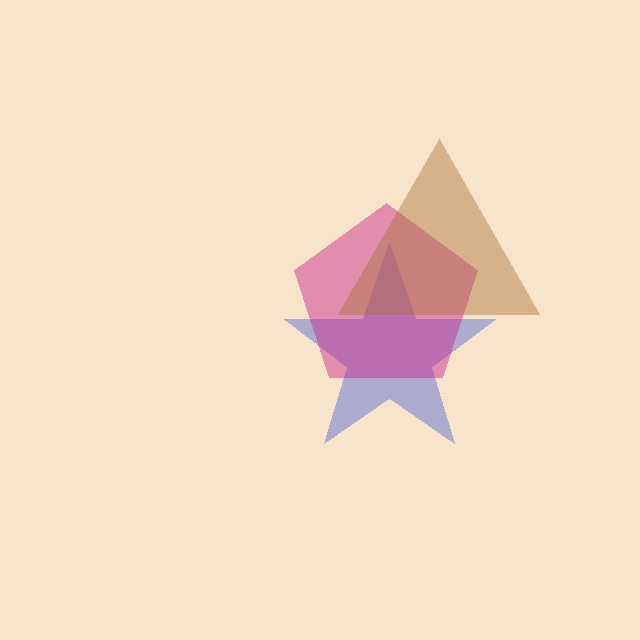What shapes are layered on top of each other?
The layered shapes are: a blue star, a magenta pentagon, a brown triangle.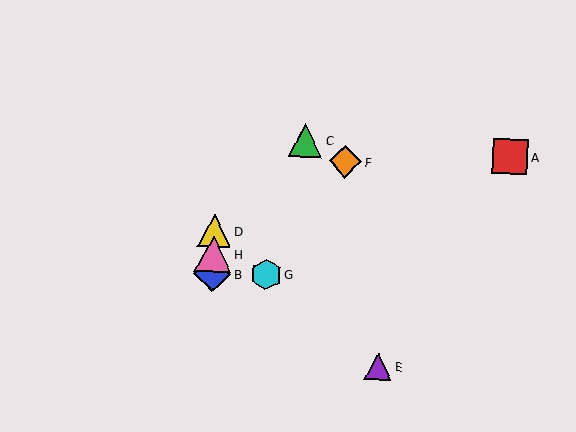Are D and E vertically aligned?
No, D is at x≈214 and E is at x≈378.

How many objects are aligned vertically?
3 objects (B, D, H) are aligned vertically.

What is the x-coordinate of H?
Object H is at x≈213.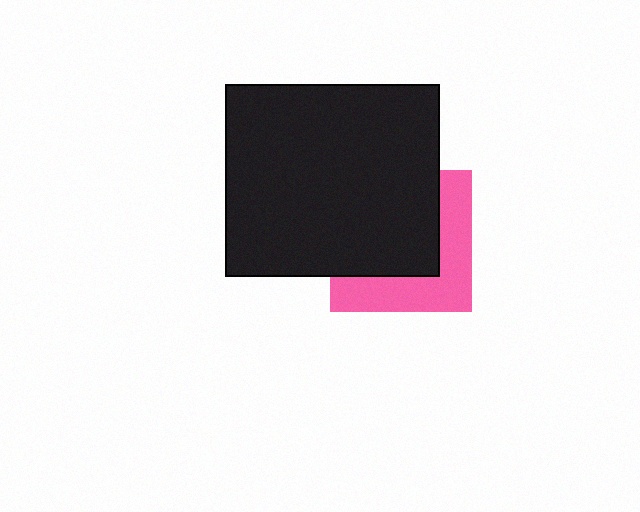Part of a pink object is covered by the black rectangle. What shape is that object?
It is a square.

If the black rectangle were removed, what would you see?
You would see the complete pink square.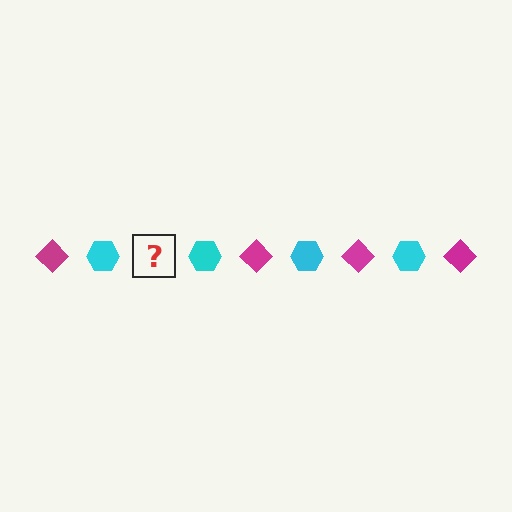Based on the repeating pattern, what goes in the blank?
The blank should be a magenta diamond.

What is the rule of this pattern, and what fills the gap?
The rule is that the pattern alternates between magenta diamond and cyan hexagon. The gap should be filled with a magenta diamond.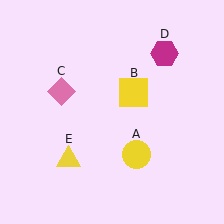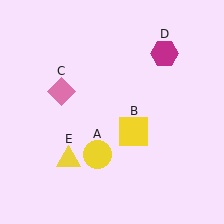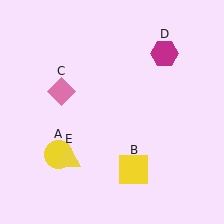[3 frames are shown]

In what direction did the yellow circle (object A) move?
The yellow circle (object A) moved left.